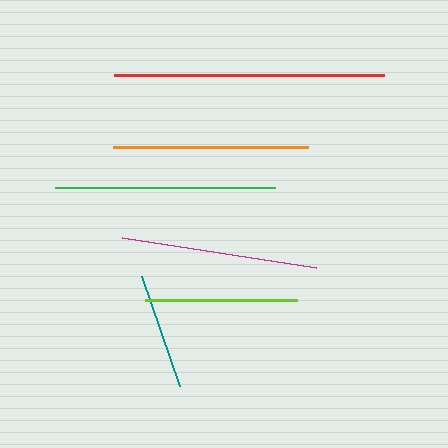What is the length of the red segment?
The red segment is approximately 270 pixels long.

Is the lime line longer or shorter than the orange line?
The orange line is longer than the lime line.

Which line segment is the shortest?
The teal line is the shortest at approximately 117 pixels.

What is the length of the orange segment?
The orange segment is approximately 195 pixels long.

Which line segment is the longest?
The red line is the longest at approximately 270 pixels.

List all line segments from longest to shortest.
From longest to shortest: red, green, magenta, orange, lime, teal.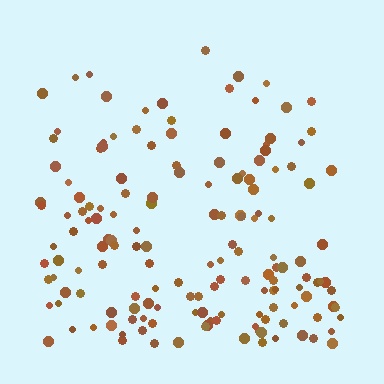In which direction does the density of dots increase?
From top to bottom, with the bottom side densest.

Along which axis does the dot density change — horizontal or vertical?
Vertical.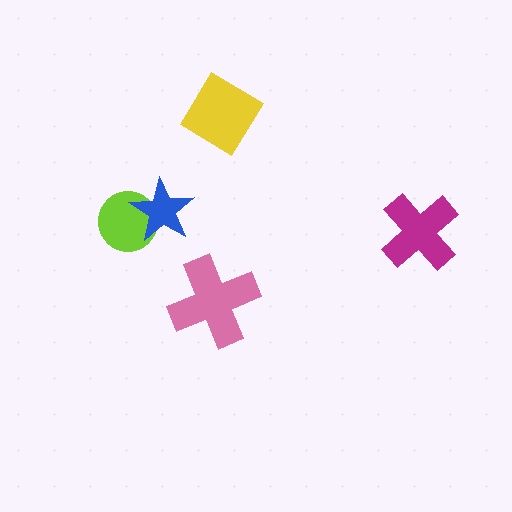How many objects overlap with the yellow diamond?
0 objects overlap with the yellow diamond.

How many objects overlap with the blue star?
1 object overlaps with the blue star.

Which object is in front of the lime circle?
The blue star is in front of the lime circle.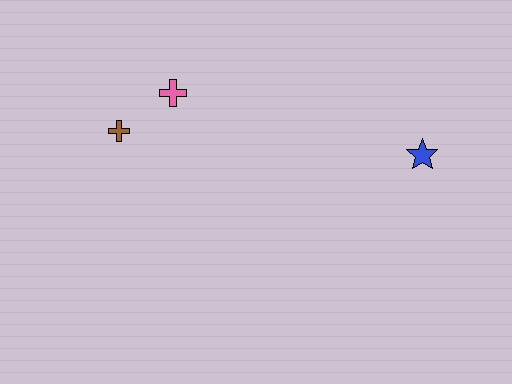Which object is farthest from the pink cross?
The blue star is farthest from the pink cross.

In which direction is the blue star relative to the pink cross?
The blue star is to the right of the pink cross.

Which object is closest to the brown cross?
The pink cross is closest to the brown cross.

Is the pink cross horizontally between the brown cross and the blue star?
Yes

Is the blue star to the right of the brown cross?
Yes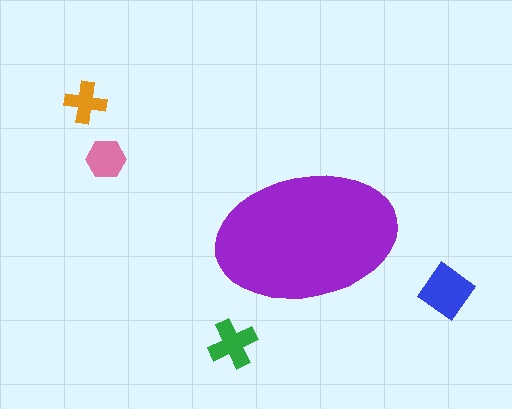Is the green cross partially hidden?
No, the green cross is fully visible.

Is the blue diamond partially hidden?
No, the blue diamond is fully visible.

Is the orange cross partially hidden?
No, the orange cross is fully visible.